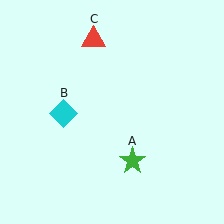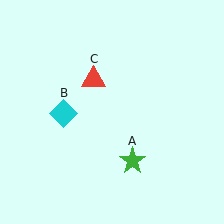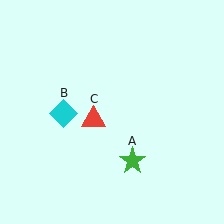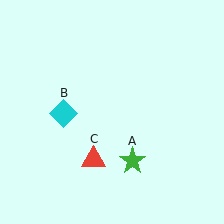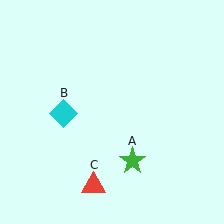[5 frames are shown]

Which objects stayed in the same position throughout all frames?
Green star (object A) and cyan diamond (object B) remained stationary.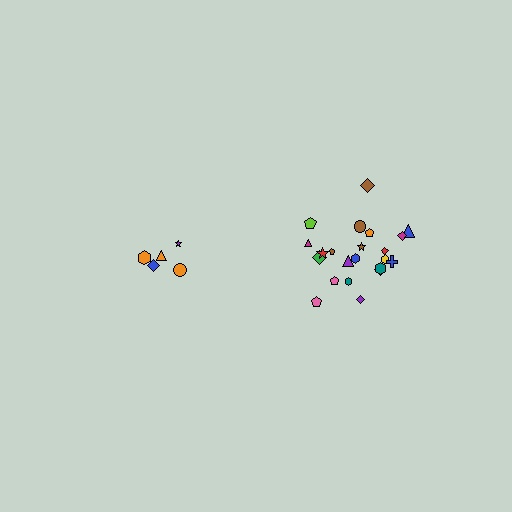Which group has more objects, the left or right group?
The right group.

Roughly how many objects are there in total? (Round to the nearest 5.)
Roughly 25 objects in total.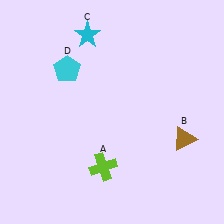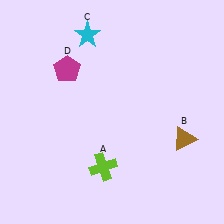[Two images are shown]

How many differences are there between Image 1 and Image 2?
There is 1 difference between the two images.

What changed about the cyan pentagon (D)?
In Image 1, D is cyan. In Image 2, it changed to magenta.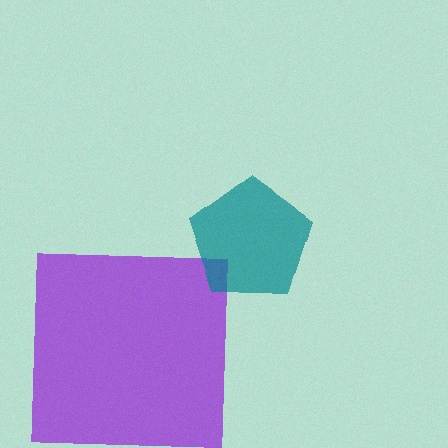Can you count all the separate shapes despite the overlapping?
Yes, there are 2 separate shapes.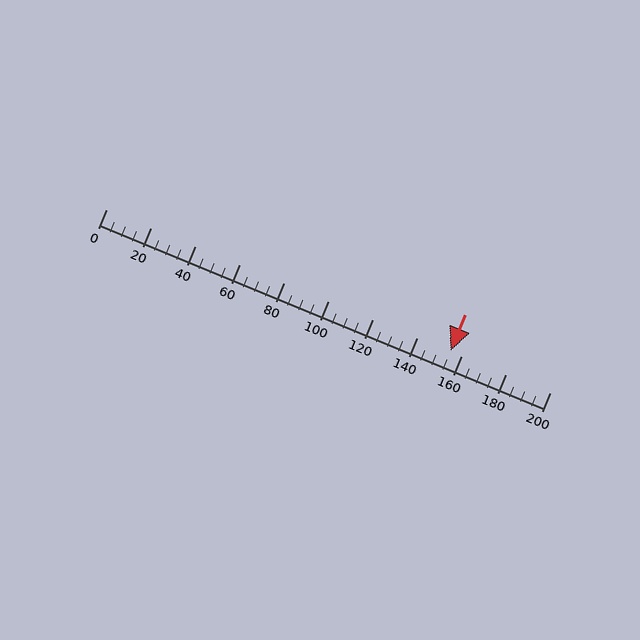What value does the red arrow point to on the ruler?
The red arrow points to approximately 155.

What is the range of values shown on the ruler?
The ruler shows values from 0 to 200.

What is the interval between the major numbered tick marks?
The major tick marks are spaced 20 units apart.